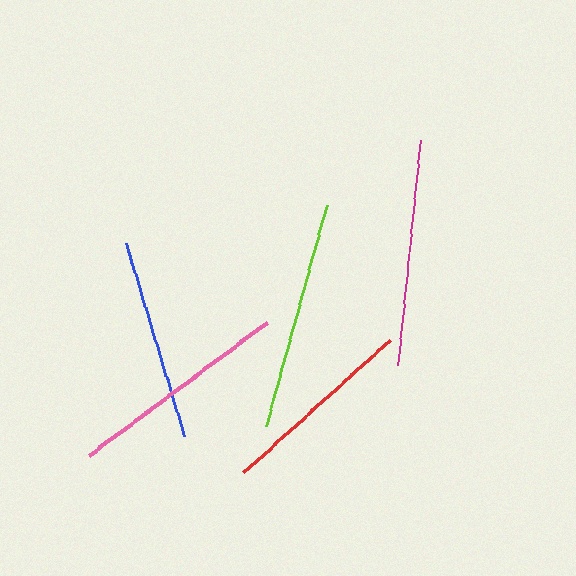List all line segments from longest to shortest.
From longest to shortest: lime, magenta, pink, blue, red.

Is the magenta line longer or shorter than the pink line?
The magenta line is longer than the pink line.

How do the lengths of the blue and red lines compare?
The blue and red lines are approximately the same length.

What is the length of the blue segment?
The blue segment is approximately 202 pixels long.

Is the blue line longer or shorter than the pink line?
The pink line is longer than the blue line.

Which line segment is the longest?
The lime line is the longest at approximately 229 pixels.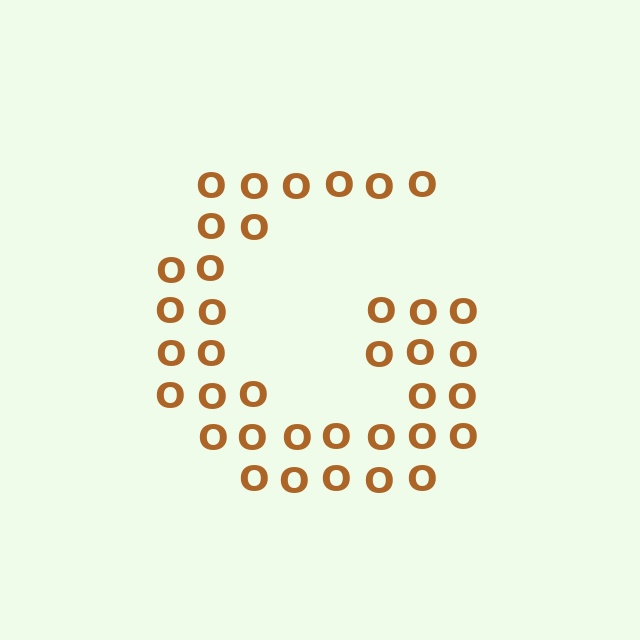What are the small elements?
The small elements are letter O's.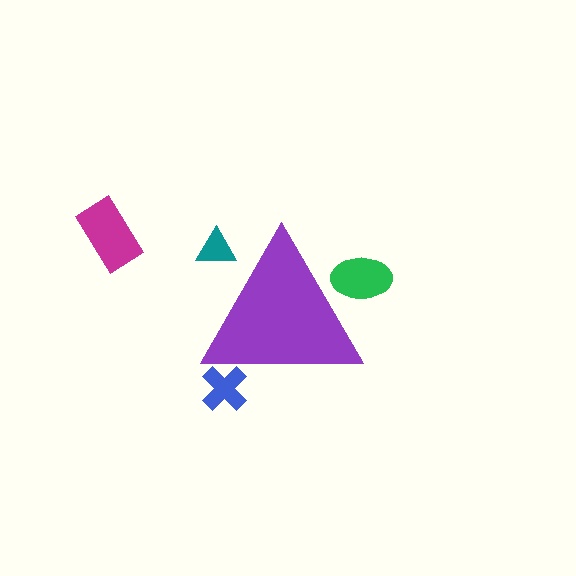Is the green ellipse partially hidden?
Yes, the green ellipse is partially hidden behind the purple triangle.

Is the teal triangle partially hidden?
Yes, the teal triangle is partially hidden behind the purple triangle.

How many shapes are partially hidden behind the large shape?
3 shapes are partially hidden.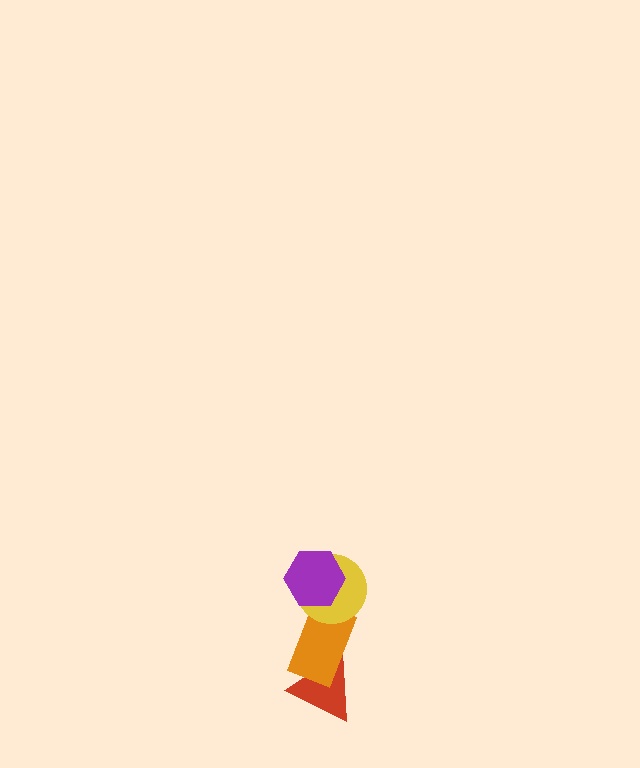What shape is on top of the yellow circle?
The purple hexagon is on top of the yellow circle.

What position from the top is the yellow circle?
The yellow circle is 2nd from the top.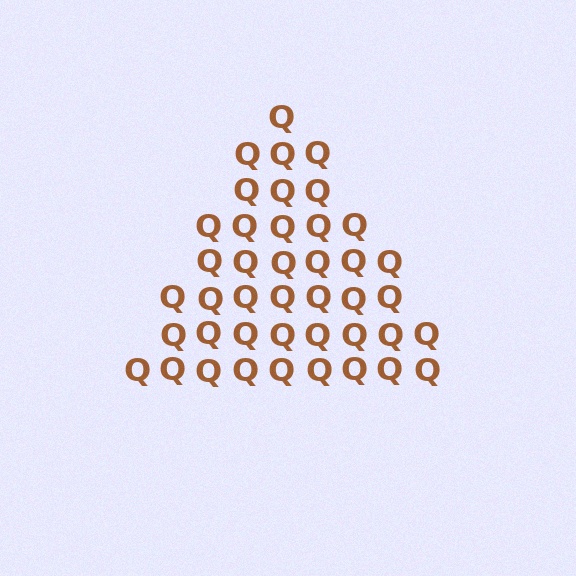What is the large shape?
The large shape is a triangle.